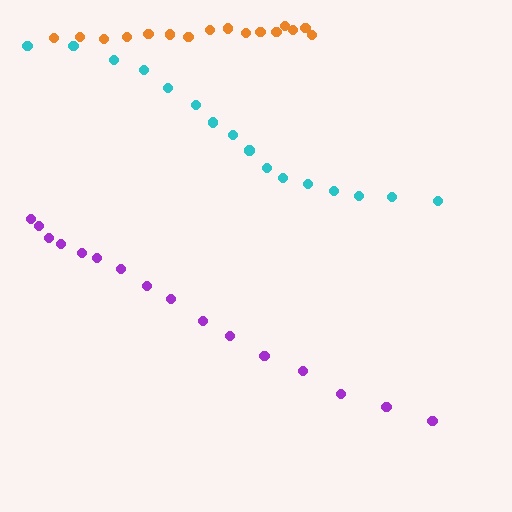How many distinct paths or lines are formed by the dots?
There are 3 distinct paths.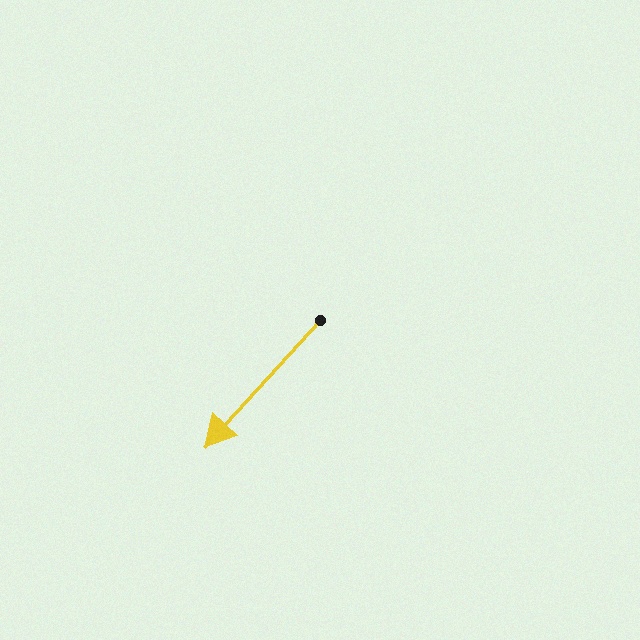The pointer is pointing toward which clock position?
Roughly 7 o'clock.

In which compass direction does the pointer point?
Southwest.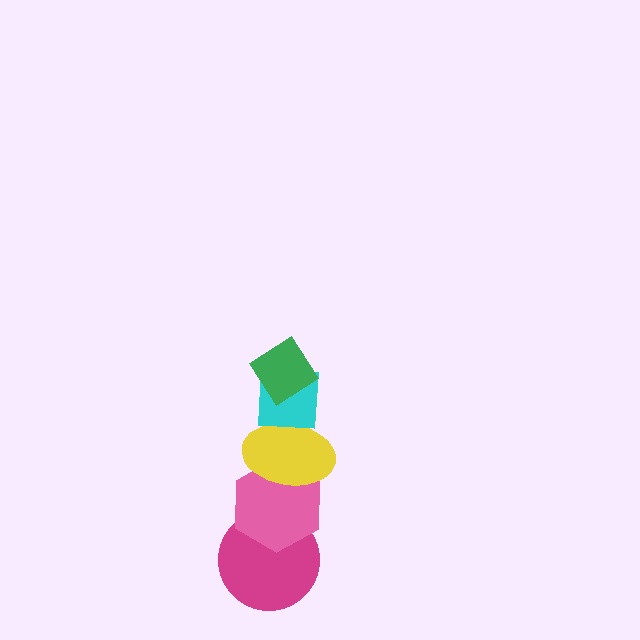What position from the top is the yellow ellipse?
The yellow ellipse is 3rd from the top.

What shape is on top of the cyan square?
The green diamond is on top of the cyan square.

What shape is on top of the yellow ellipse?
The cyan square is on top of the yellow ellipse.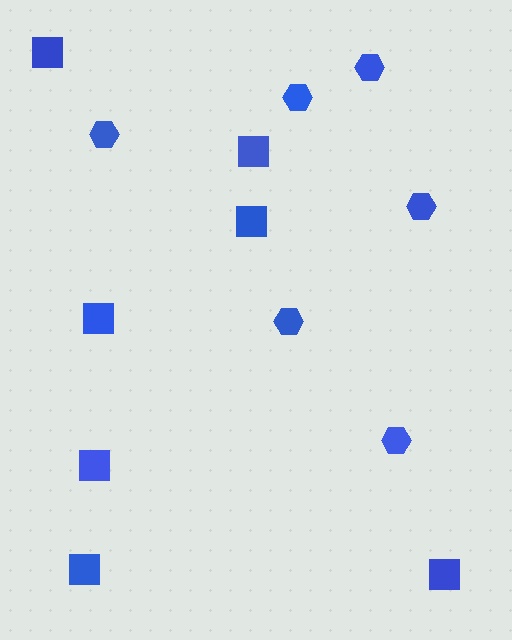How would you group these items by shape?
There are 2 groups: one group of squares (7) and one group of hexagons (6).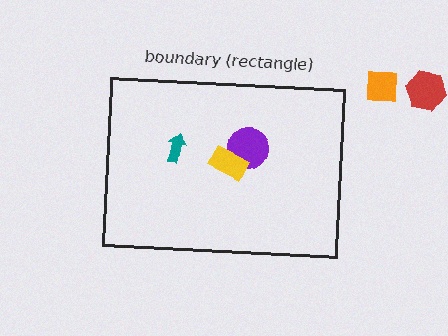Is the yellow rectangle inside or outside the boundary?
Inside.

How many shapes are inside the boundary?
3 inside, 2 outside.